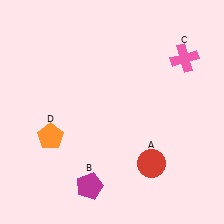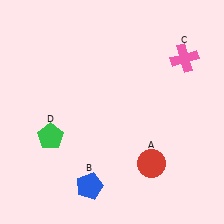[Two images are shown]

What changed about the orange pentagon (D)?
In Image 1, D is orange. In Image 2, it changed to green.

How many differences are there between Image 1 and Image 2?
There are 2 differences between the two images.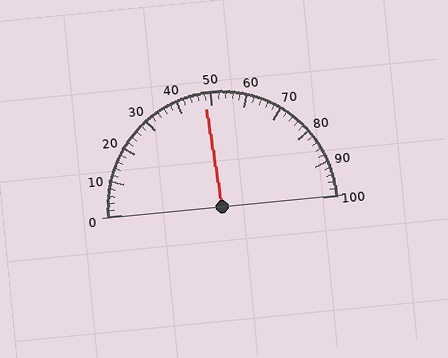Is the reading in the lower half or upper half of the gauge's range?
The reading is in the lower half of the range (0 to 100).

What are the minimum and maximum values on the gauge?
The gauge ranges from 0 to 100.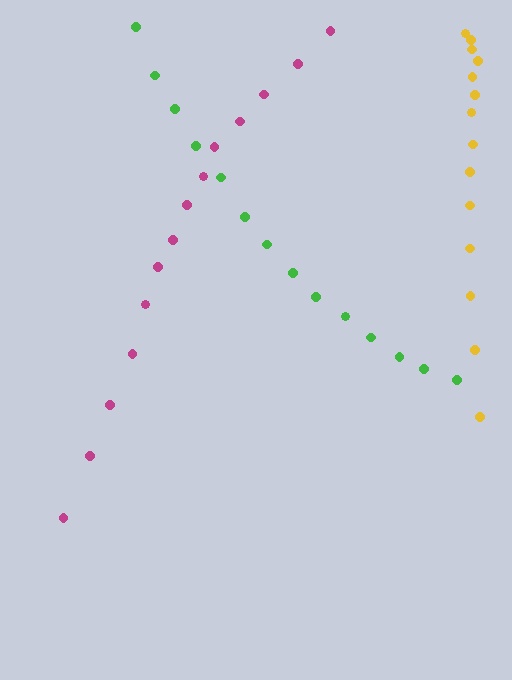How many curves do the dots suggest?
There are 3 distinct paths.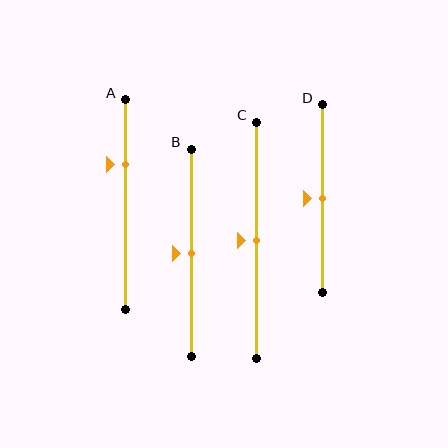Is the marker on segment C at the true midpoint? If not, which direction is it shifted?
Yes, the marker on segment C is at the true midpoint.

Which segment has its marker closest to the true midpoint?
Segment B has its marker closest to the true midpoint.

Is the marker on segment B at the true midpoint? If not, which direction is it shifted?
Yes, the marker on segment B is at the true midpoint.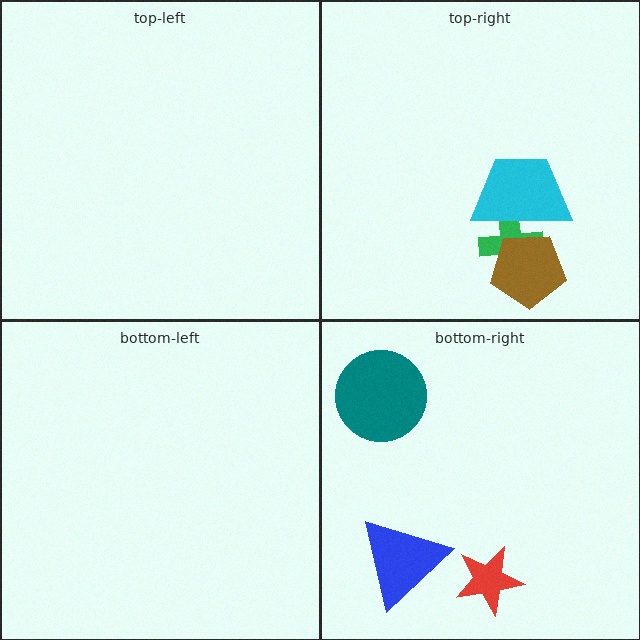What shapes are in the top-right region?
The green cross, the brown pentagon, the cyan trapezoid.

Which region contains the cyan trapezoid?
The top-right region.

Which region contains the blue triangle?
The bottom-right region.